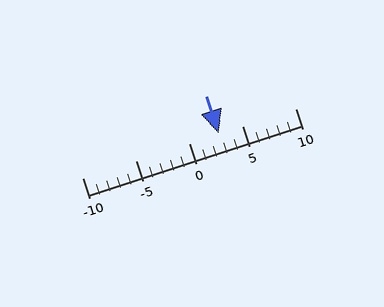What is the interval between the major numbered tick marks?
The major tick marks are spaced 5 units apart.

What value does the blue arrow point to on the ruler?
The blue arrow points to approximately 3.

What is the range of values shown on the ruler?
The ruler shows values from -10 to 10.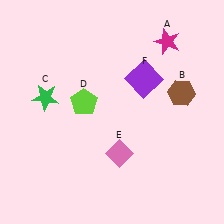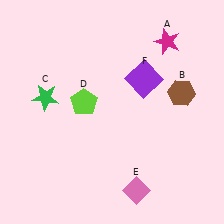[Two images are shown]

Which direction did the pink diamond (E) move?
The pink diamond (E) moved down.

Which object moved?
The pink diamond (E) moved down.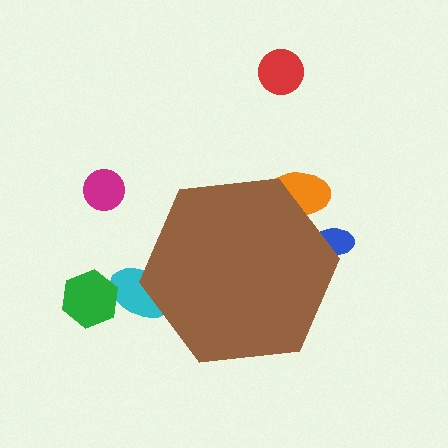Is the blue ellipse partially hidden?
Yes, the blue ellipse is partially hidden behind the brown hexagon.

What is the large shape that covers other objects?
A brown hexagon.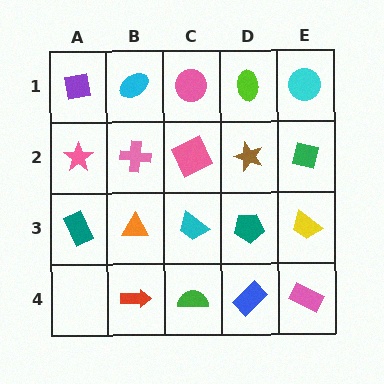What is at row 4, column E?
A pink rectangle.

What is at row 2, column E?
A green square.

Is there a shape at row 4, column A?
No, that cell is empty.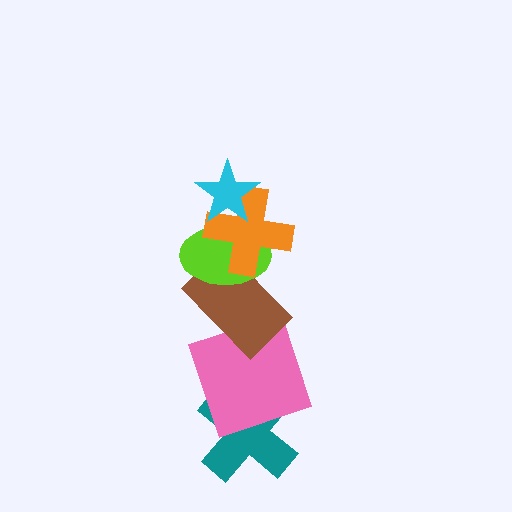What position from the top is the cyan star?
The cyan star is 1st from the top.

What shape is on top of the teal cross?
The pink square is on top of the teal cross.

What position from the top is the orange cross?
The orange cross is 2nd from the top.